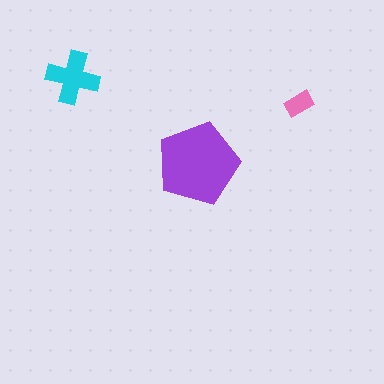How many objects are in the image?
There are 3 objects in the image.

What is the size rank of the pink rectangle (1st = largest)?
3rd.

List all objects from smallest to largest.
The pink rectangle, the cyan cross, the purple pentagon.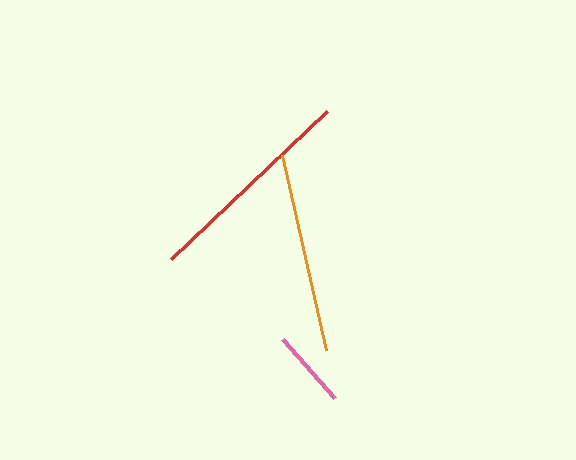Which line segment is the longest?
The red line is the longest at approximately 215 pixels.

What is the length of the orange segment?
The orange segment is approximately 200 pixels long.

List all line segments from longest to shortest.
From longest to shortest: red, orange, pink.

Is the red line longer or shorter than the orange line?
The red line is longer than the orange line.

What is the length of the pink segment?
The pink segment is approximately 78 pixels long.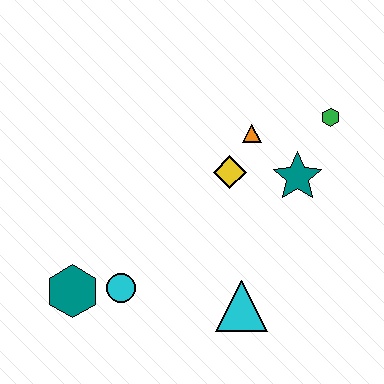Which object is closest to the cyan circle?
The teal hexagon is closest to the cyan circle.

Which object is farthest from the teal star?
The teal hexagon is farthest from the teal star.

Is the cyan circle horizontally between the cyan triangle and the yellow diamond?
No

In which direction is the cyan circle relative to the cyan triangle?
The cyan circle is to the left of the cyan triangle.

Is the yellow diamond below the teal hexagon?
No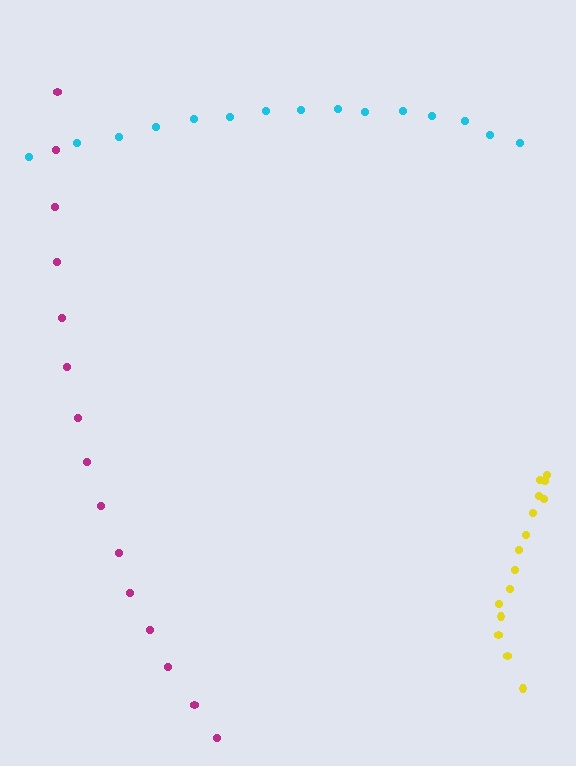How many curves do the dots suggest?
There are 3 distinct paths.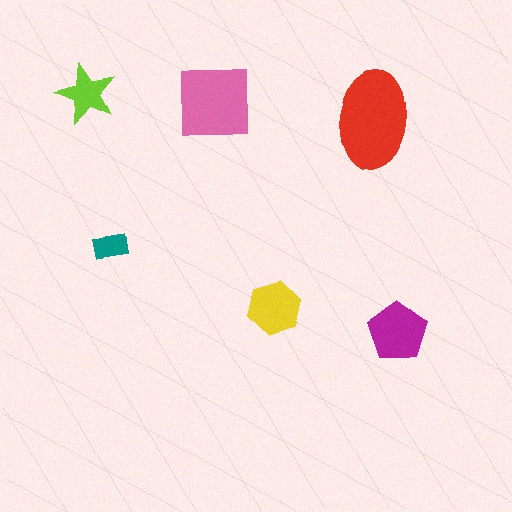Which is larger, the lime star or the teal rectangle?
The lime star.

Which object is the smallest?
The teal rectangle.